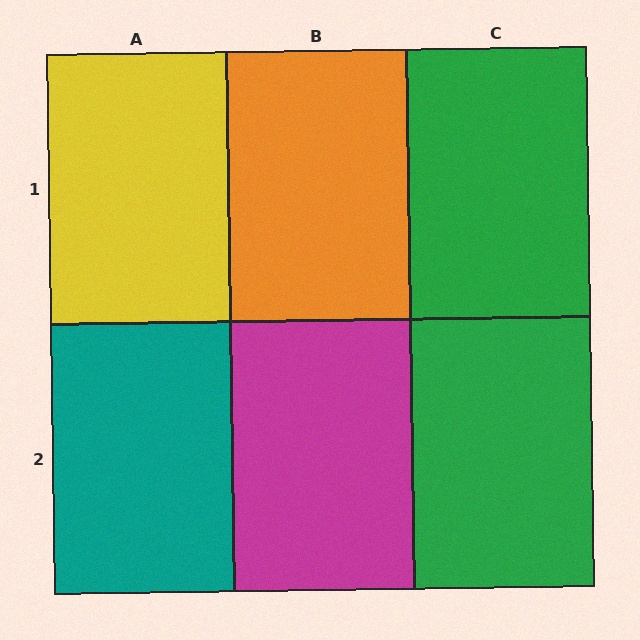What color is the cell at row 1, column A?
Yellow.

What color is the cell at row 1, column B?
Orange.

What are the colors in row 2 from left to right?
Teal, magenta, green.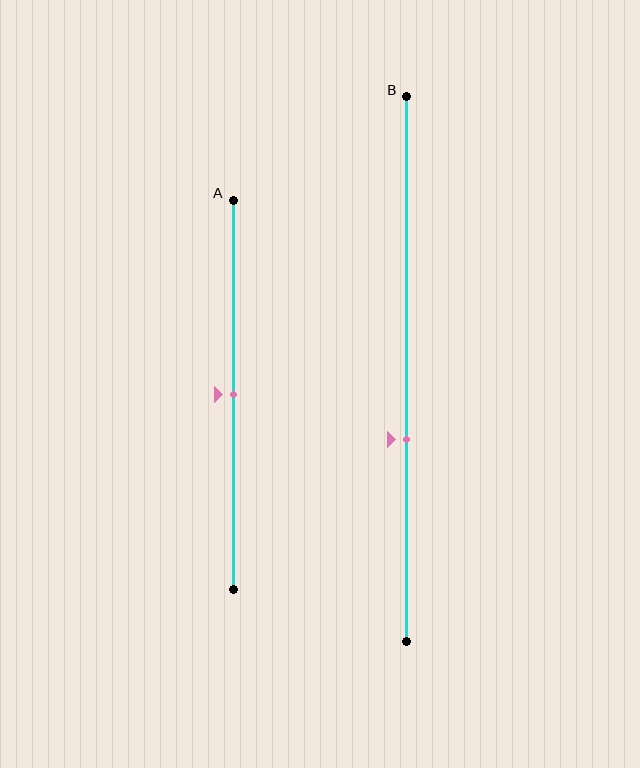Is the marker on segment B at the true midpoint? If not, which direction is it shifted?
No, the marker on segment B is shifted downward by about 13% of the segment length.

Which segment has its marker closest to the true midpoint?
Segment A has its marker closest to the true midpoint.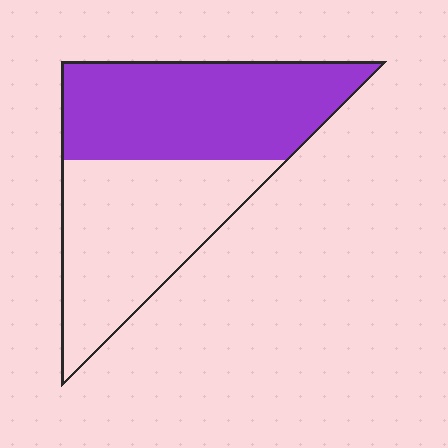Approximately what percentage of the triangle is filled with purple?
Approximately 50%.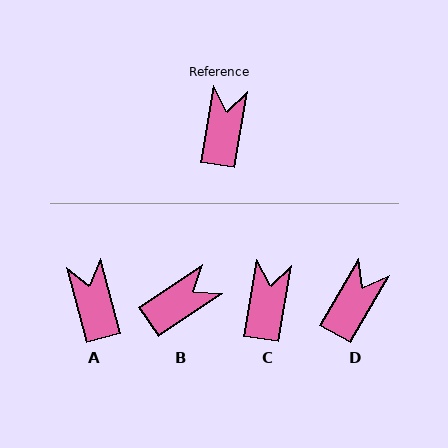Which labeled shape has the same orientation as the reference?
C.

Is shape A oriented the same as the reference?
No, it is off by about 25 degrees.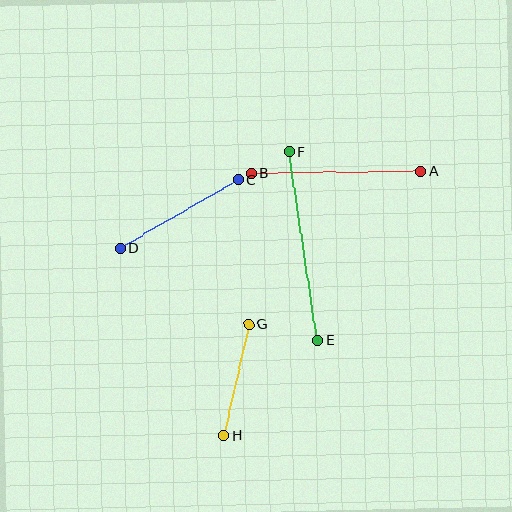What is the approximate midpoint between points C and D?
The midpoint is at approximately (179, 214) pixels.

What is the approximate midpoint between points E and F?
The midpoint is at approximately (303, 246) pixels.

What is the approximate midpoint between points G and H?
The midpoint is at approximately (236, 380) pixels.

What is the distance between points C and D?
The distance is approximately 136 pixels.